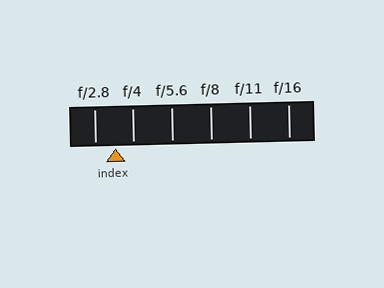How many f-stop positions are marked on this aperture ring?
There are 6 f-stop positions marked.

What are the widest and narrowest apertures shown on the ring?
The widest aperture shown is f/2.8 and the narrowest is f/16.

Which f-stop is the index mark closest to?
The index mark is closest to f/4.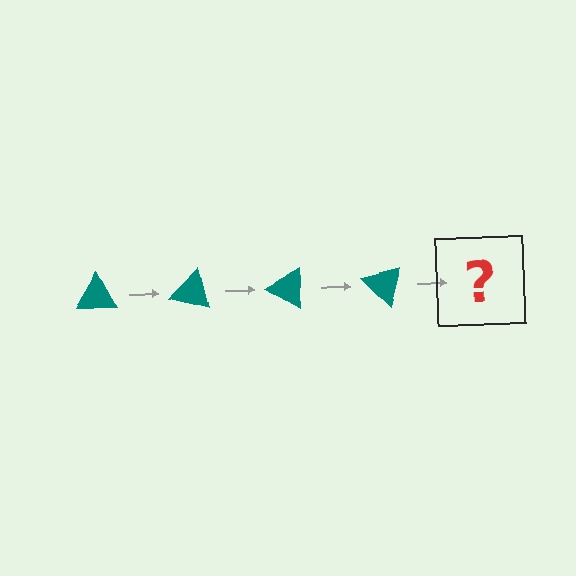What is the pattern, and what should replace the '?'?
The pattern is that the triangle rotates 15 degrees each step. The '?' should be a teal triangle rotated 60 degrees.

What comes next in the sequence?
The next element should be a teal triangle rotated 60 degrees.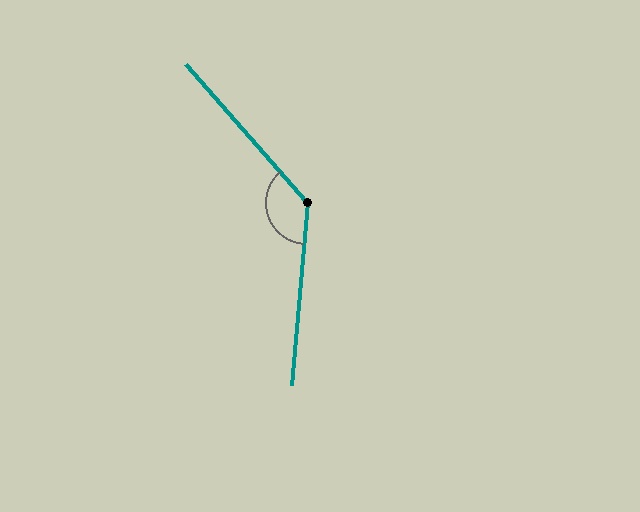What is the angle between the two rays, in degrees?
Approximately 134 degrees.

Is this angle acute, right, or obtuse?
It is obtuse.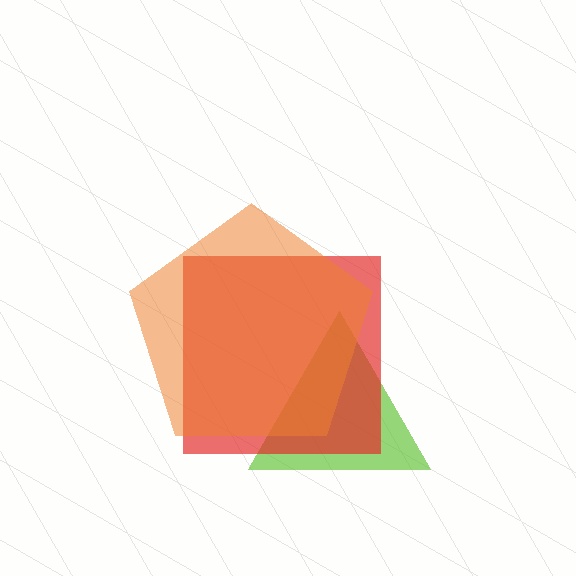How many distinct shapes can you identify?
There are 3 distinct shapes: a lime triangle, a red square, an orange pentagon.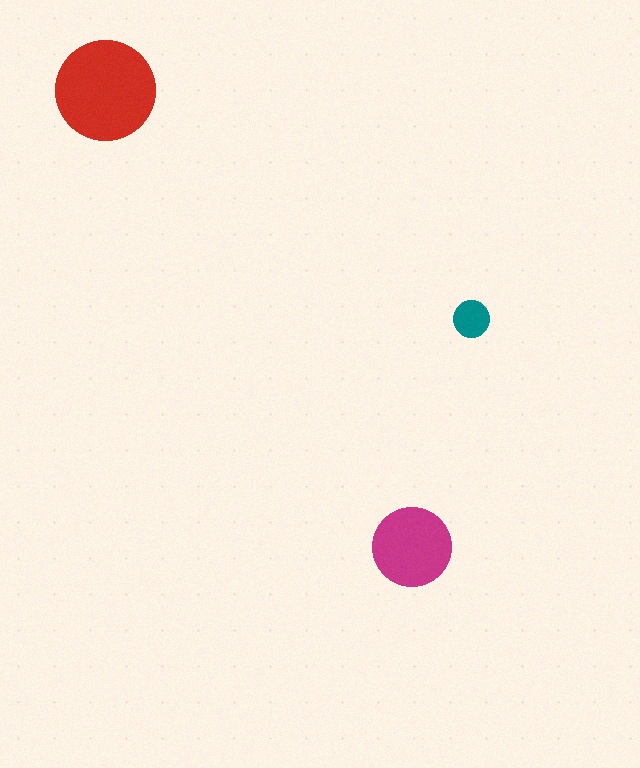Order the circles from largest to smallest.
the red one, the magenta one, the teal one.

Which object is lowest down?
The magenta circle is bottommost.